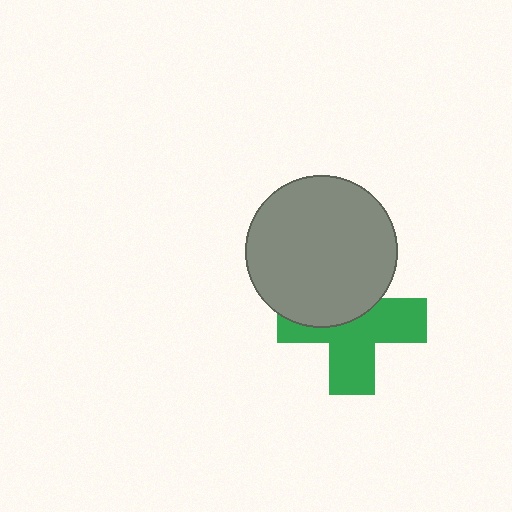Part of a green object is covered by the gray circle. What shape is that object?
It is a cross.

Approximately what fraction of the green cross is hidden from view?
Roughly 41% of the green cross is hidden behind the gray circle.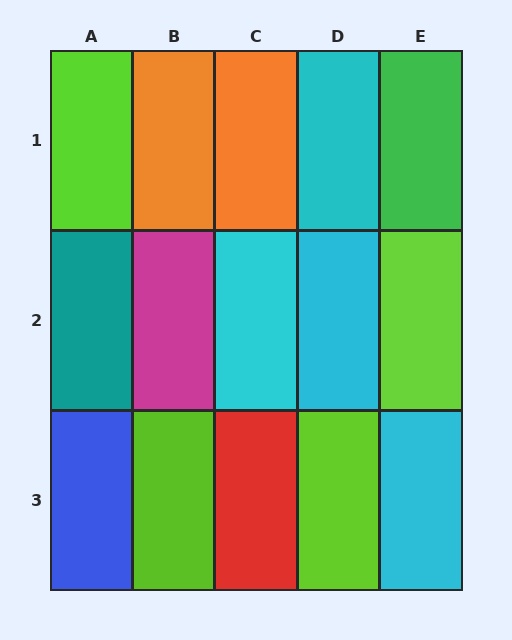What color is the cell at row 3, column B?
Lime.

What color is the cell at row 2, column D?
Cyan.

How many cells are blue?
1 cell is blue.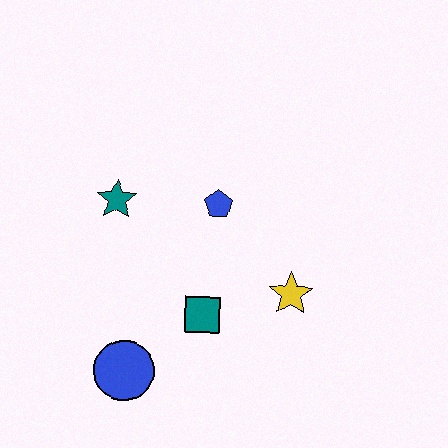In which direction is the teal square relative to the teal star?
The teal square is below the teal star.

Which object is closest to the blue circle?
The teal square is closest to the blue circle.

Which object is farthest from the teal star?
The yellow star is farthest from the teal star.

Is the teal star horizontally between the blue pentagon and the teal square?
No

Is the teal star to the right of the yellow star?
No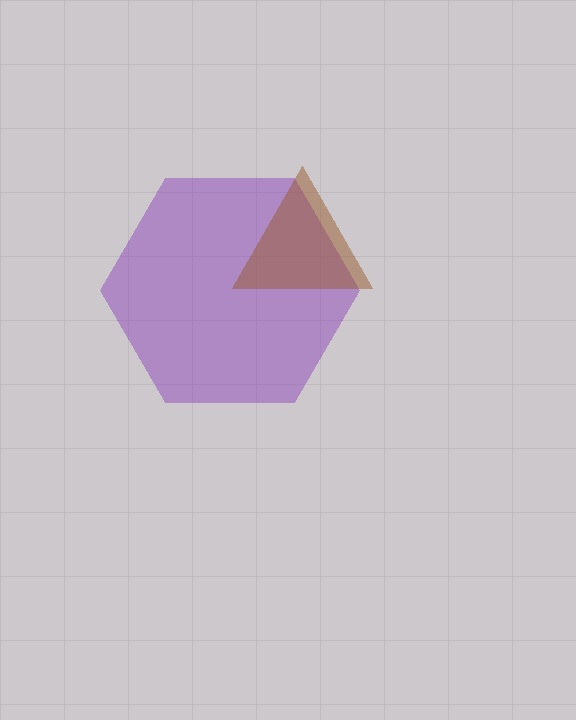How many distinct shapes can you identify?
There are 2 distinct shapes: a purple hexagon, a brown triangle.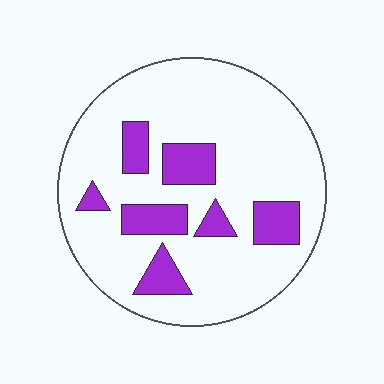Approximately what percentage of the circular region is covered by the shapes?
Approximately 20%.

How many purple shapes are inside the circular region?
7.